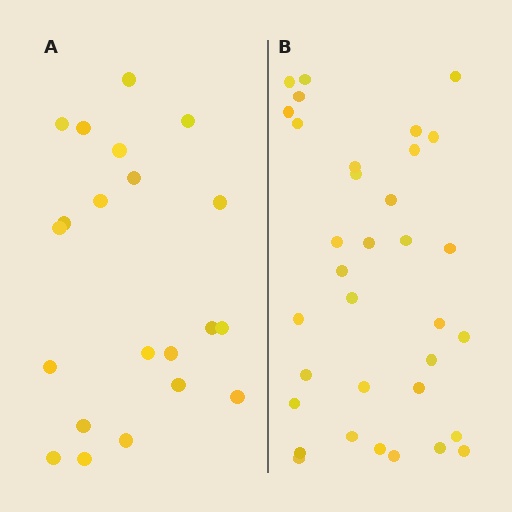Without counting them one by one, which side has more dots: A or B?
Region B (the right region) has more dots.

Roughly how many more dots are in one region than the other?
Region B has approximately 15 more dots than region A.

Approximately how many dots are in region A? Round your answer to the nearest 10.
About 20 dots. (The exact count is 21, which rounds to 20.)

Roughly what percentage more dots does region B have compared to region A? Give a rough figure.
About 60% more.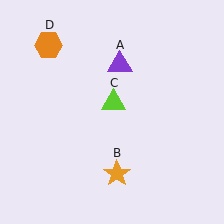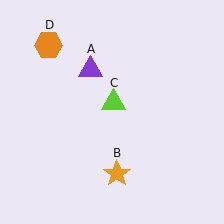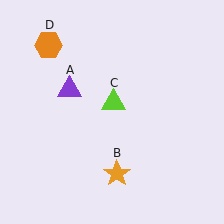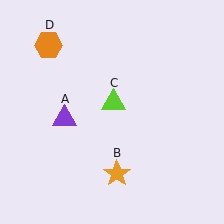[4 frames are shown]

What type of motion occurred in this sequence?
The purple triangle (object A) rotated counterclockwise around the center of the scene.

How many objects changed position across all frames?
1 object changed position: purple triangle (object A).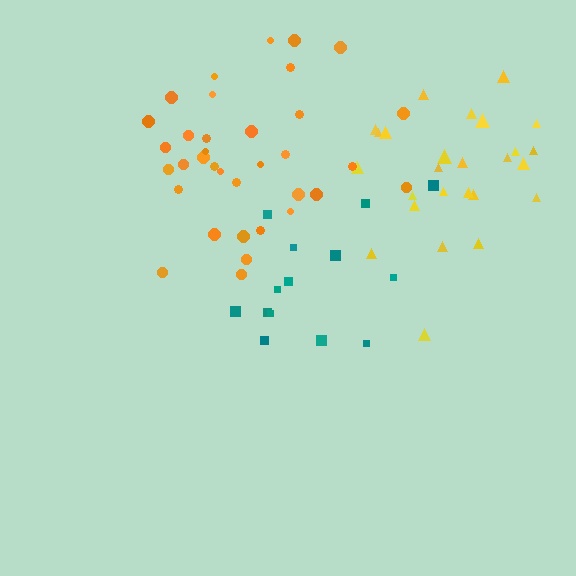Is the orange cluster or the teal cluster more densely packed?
Orange.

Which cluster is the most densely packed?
Yellow.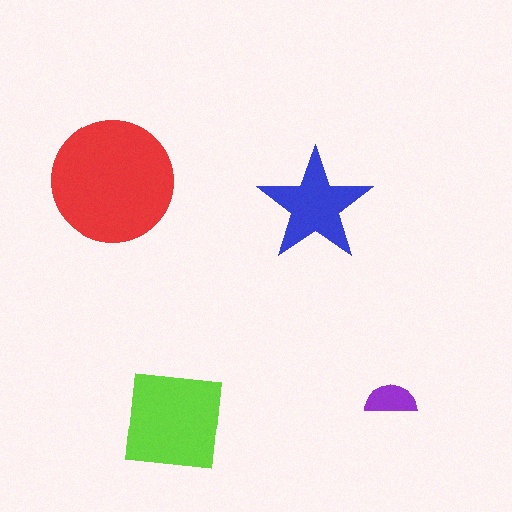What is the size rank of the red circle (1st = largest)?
1st.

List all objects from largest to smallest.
The red circle, the lime square, the blue star, the purple semicircle.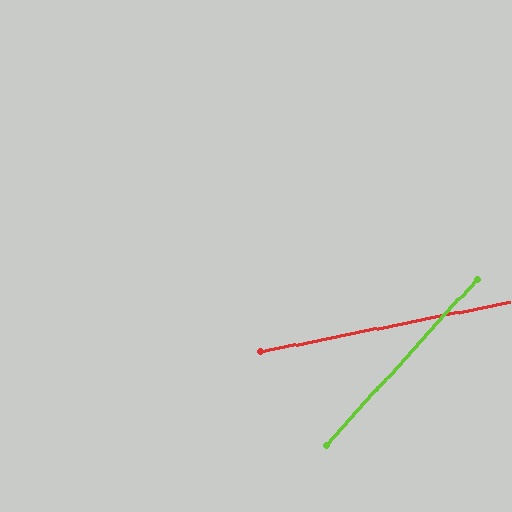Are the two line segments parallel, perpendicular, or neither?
Neither parallel nor perpendicular — they differ by about 36°.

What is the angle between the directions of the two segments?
Approximately 36 degrees.